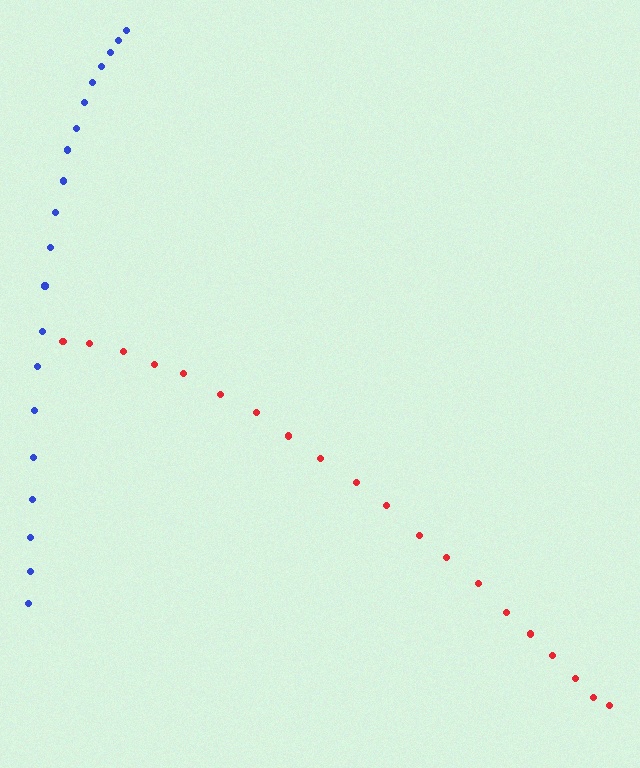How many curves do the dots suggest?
There are 2 distinct paths.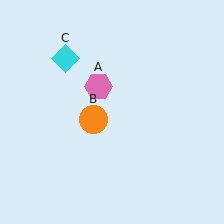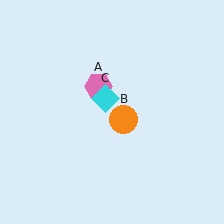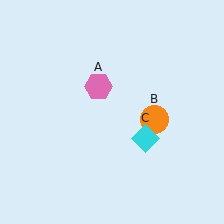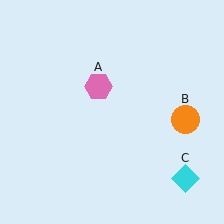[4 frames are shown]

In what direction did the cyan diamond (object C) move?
The cyan diamond (object C) moved down and to the right.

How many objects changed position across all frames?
2 objects changed position: orange circle (object B), cyan diamond (object C).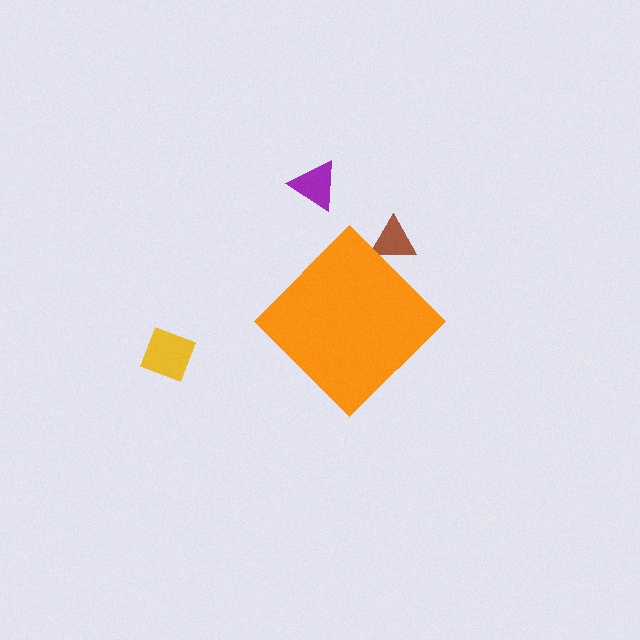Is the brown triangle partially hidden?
Yes, the brown triangle is partially hidden behind the orange diamond.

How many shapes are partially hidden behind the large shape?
1 shape is partially hidden.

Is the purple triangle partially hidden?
No, the purple triangle is fully visible.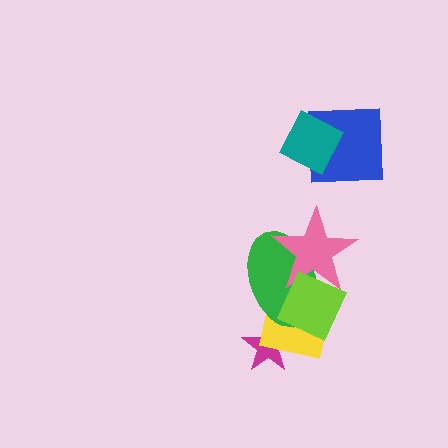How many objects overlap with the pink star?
2 objects overlap with the pink star.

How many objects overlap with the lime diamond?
3 objects overlap with the lime diamond.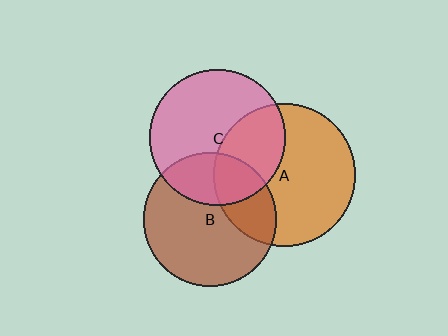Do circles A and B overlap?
Yes.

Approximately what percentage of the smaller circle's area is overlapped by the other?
Approximately 30%.